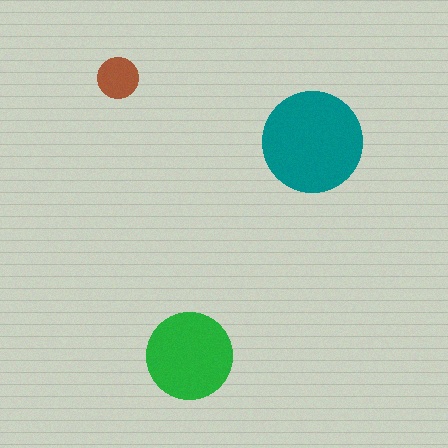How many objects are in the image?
There are 3 objects in the image.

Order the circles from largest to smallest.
the teal one, the green one, the brown one.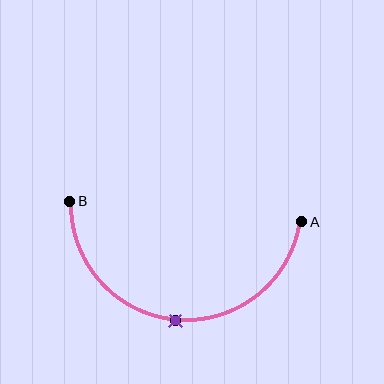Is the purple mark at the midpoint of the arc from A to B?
Yes. The purple mark lies on the arc at equal arc-length from both A and B — it is the arc midpoint.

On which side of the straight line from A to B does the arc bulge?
The arc bulges below the straight line connecting A and B.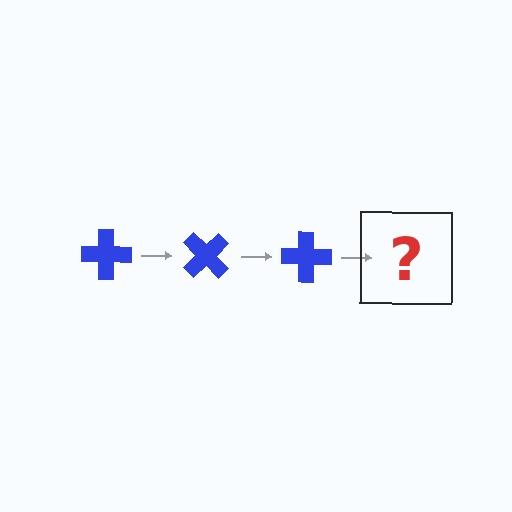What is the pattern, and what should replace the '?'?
The pattern is that the cross rotates 45 degrees each step. The '?' should be a blue cross rotated 135 degrees.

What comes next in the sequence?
The next element should be a blue cross rotated 135 degrees.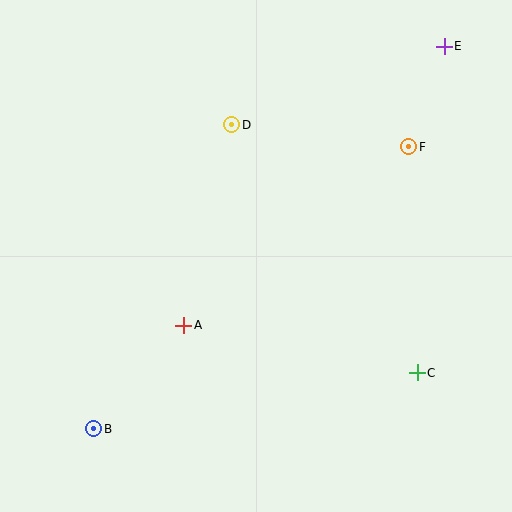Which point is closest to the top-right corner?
Point E is closest to the top-right corner.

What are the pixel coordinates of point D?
Point D is at (232, 125).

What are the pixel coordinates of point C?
Point C is at (417, 373).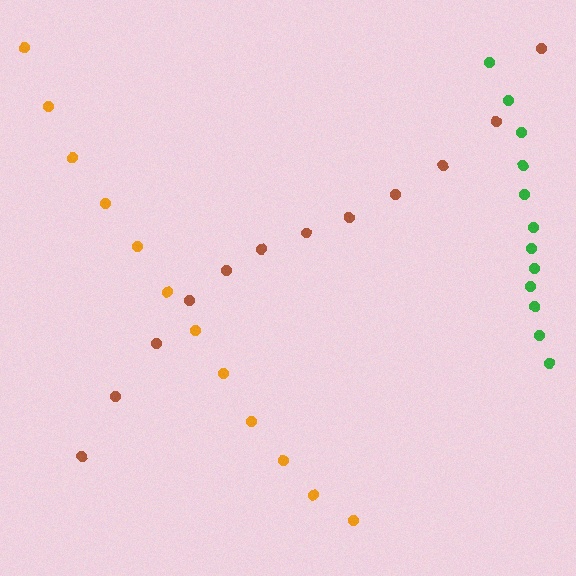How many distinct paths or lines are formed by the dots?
There are 3 distinct paths.